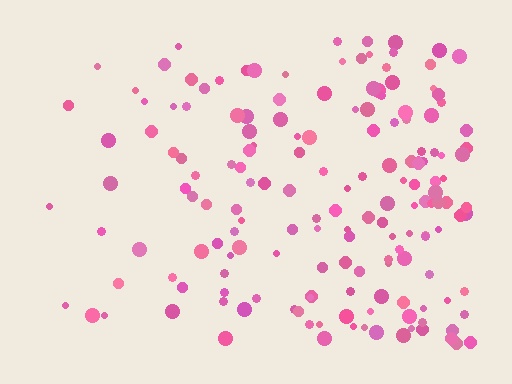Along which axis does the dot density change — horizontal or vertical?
Horizontal.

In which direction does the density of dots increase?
From left to right, with the right side densest.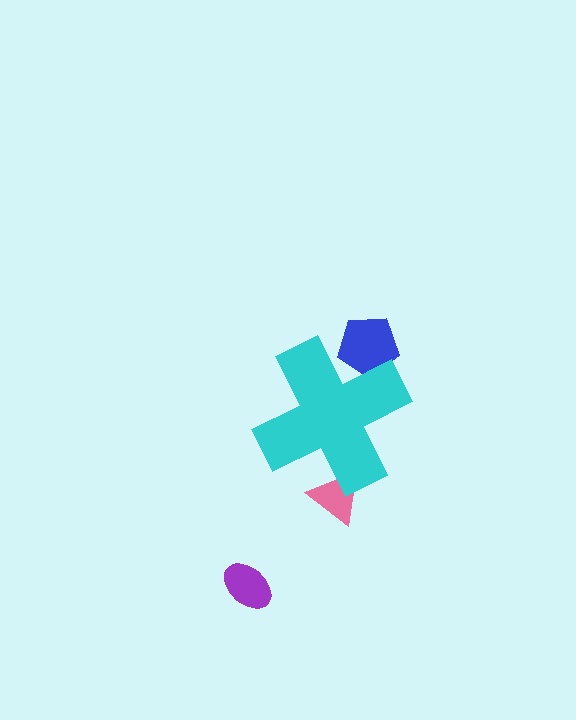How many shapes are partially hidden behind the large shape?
2 shapes are partially hidden.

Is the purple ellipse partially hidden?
No, the purple ellipse is fully visible.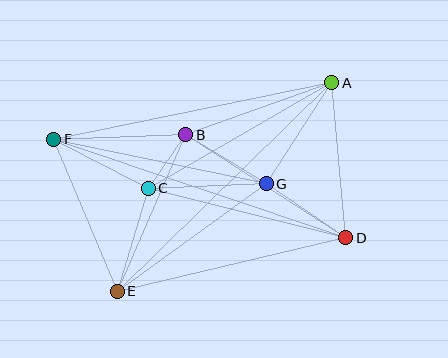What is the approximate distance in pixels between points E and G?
The distance between E and G is approximately 183 pixels.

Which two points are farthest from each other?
Points D and F are farthest from each other.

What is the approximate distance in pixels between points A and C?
The distance between A and C is approximately 212 pixels.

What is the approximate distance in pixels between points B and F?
The distance between B and F is approximately 132 pixels.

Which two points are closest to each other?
Points B and C are closest to each other.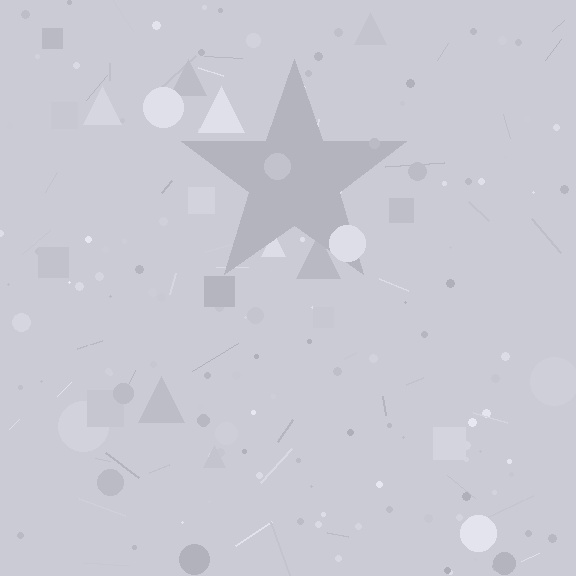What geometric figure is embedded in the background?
A star is embedded in the background.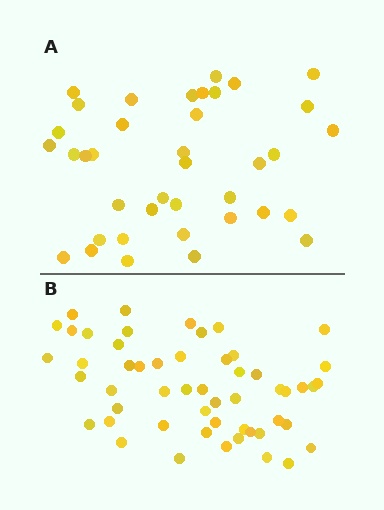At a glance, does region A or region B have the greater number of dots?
Region B (the bottom region) has more dots.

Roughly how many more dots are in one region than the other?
Region B has approximately 15 more dots than region A.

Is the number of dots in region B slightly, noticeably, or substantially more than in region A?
Region B has noticeably more, but not dramatically so. The ratio is roughly 1.4 to 1.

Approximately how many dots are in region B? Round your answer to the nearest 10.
About 50 dots. (The exact count is 53, which rounds to 50.)